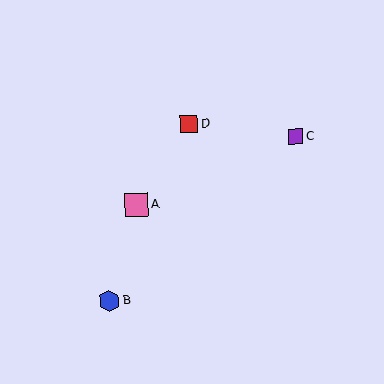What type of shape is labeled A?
Shape A is a pink square.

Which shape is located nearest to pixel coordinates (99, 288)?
The blue hexagon (labeled B) at (109, 301) is nearest to that location.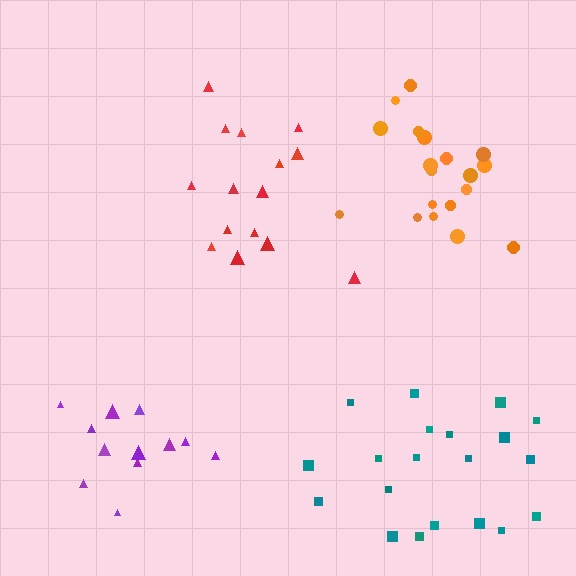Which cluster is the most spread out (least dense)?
Teal.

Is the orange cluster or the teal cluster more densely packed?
Orange.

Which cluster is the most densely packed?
Orange.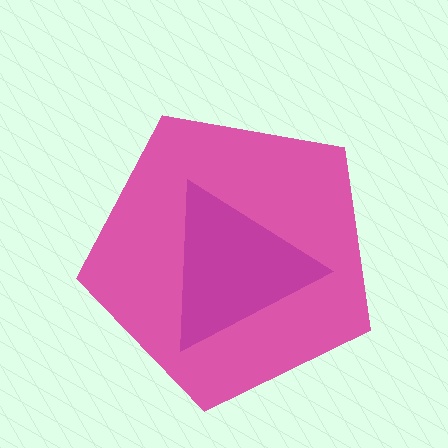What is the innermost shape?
The magenta triangle.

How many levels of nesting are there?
2.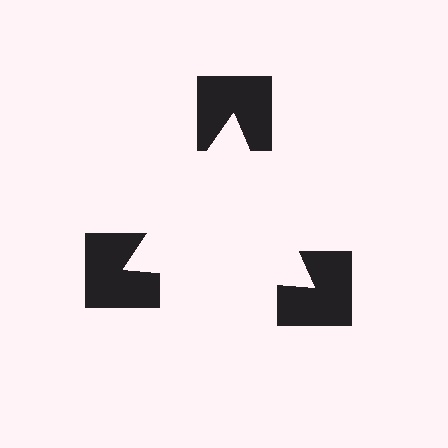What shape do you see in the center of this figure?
An illusory triangle — its edges are inferred from the aligned wedge cuts in the notched squares, not physically drawn.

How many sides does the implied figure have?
3 sides.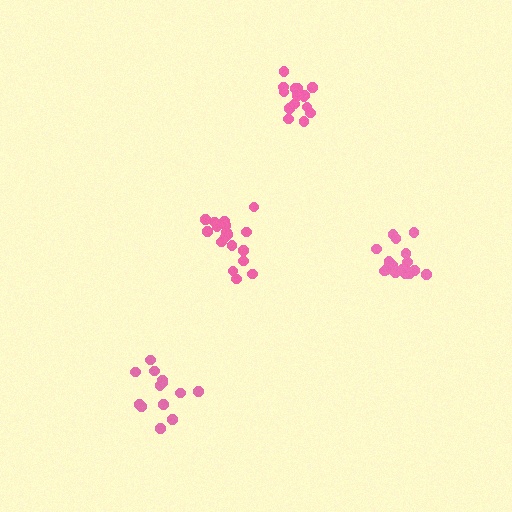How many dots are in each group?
Group 1: 18 dots, Group 2: 13 dots, Group 3: 17 dots, Group 4: 17 dots (65 total).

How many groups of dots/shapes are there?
There are 4 groups.